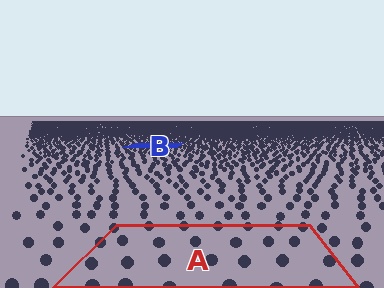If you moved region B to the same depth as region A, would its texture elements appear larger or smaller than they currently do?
They would appear larger. At a closer depth, the same texture elements are projected at a bigger on-screen size.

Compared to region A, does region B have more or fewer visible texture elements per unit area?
Region B has more texture elements per unit area — they are packed more densely because it is farther away.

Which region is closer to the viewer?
Region A is closer. The texture elements there are larger and more spread out.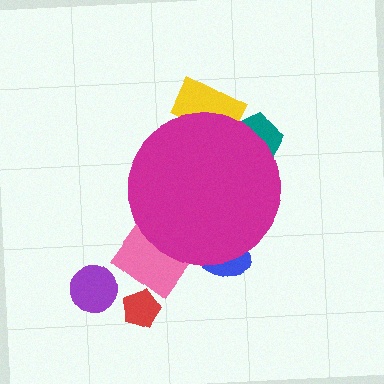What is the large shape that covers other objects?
A magenta circle.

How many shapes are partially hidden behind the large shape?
4 shapes are partially hidden.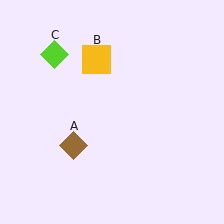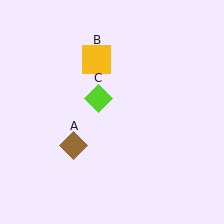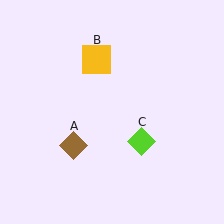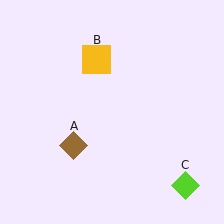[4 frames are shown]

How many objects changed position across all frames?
1 object changed position: lime diamond (object C).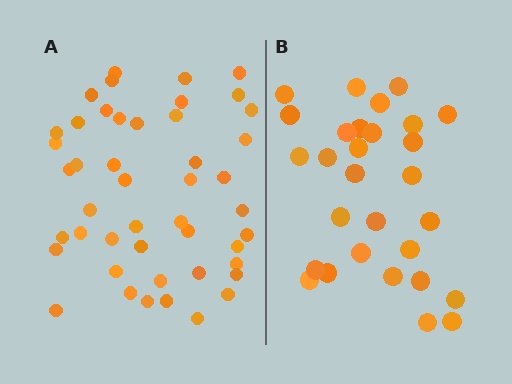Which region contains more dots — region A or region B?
Region A (the left region) has more dots.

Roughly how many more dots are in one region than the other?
Region A has approximately 15 more dots than region B.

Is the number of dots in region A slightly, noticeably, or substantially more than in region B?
Region A has substantially more. The ratio is roughly 1.6 to 1.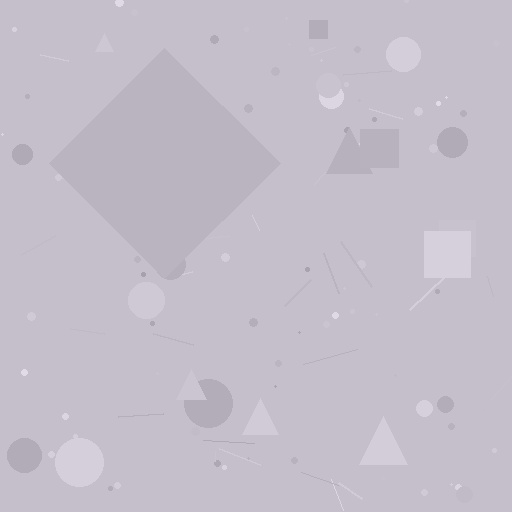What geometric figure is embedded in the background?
A diamond is embedded in the background.